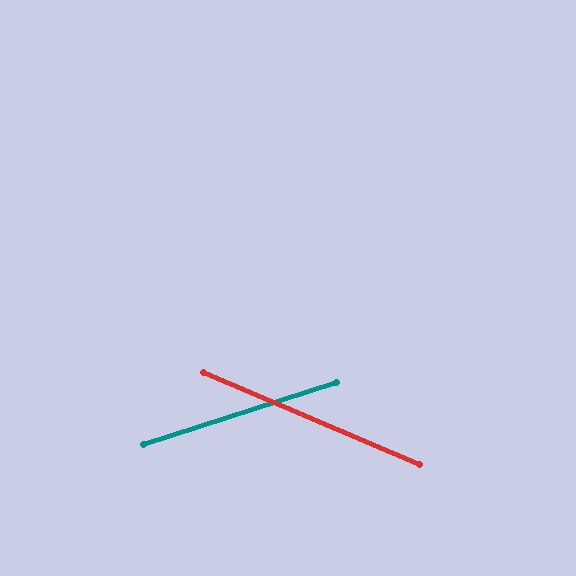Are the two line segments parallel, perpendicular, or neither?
Neither parallel nor perpendicular — they differ by about 41°.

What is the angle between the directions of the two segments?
Approximately 41 degrees.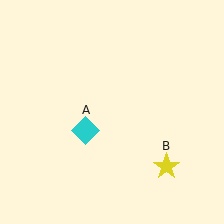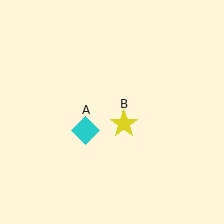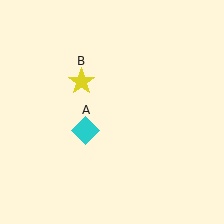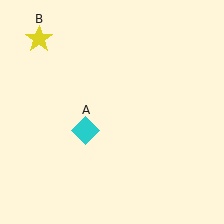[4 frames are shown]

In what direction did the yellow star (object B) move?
The yellow star (object B) moved up and to the left.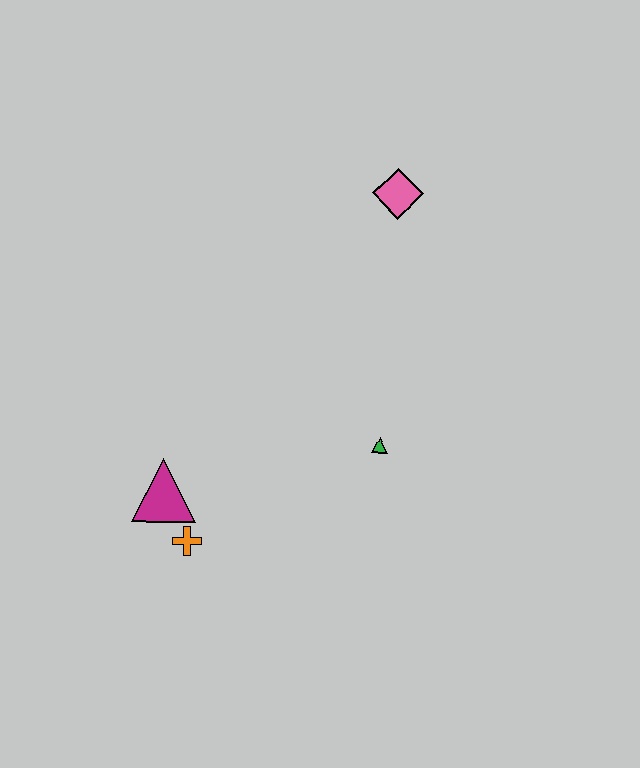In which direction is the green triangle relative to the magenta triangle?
The green triangle is to the right of the magenta triangle.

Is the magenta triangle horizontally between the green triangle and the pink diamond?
No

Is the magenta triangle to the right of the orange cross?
No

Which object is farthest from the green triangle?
The pink diamond is farthest from the green triangle.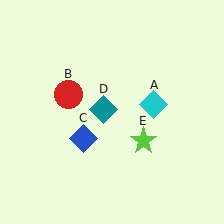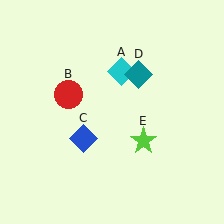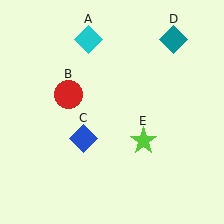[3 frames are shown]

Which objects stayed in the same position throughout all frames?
Red circle (object B) and blue diamond (object C) and lime star (object E) remained stationary.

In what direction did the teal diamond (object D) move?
The teal diamond (object D) moved up and to the right.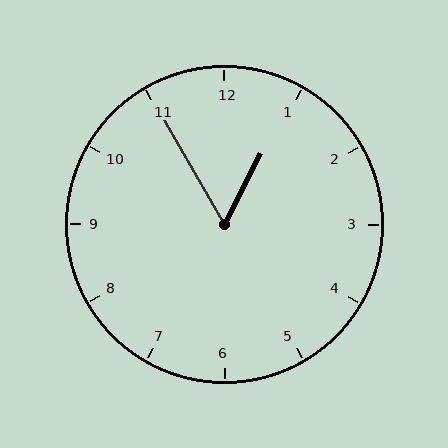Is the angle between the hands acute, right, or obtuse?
It is acute.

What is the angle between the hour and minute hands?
Approximately 58 degrees.